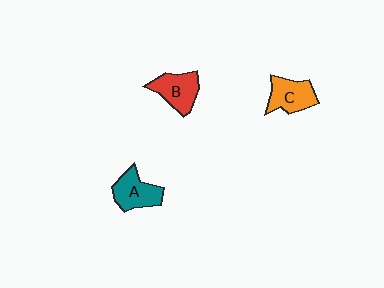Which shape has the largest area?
Shape B (red).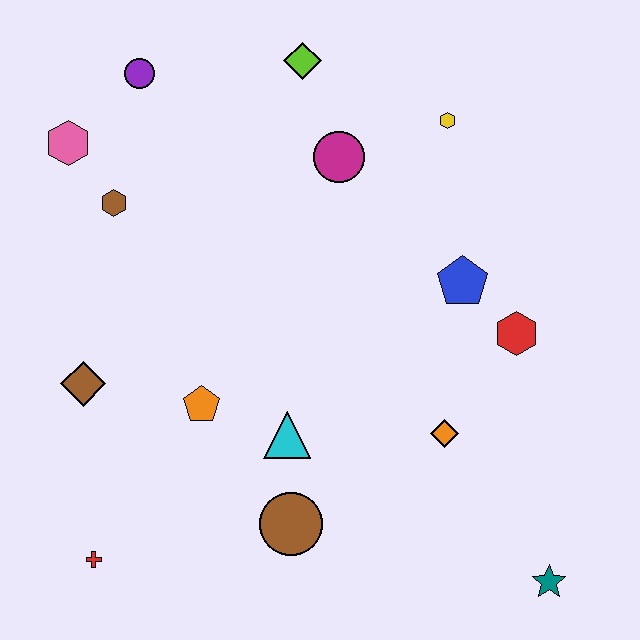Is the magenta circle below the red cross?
No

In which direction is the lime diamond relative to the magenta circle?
The lime diamond is above the magenta circle.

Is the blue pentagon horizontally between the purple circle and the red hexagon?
Yes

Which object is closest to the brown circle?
The cyan triangle is closest to the brown circle.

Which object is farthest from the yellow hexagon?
The red cross is farthest from the yellow hexagon.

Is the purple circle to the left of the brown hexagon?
No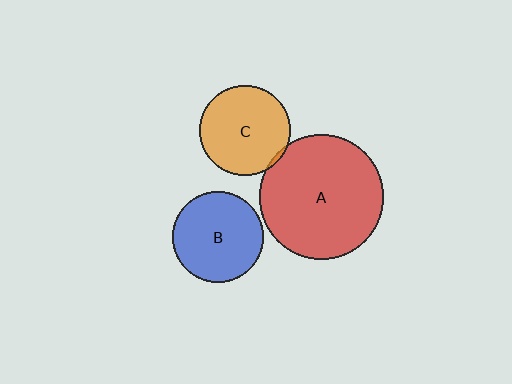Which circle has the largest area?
Circle A (red).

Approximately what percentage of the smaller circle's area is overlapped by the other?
Approximately 5%.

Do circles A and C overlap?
Yes.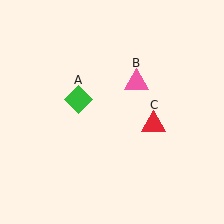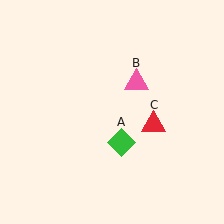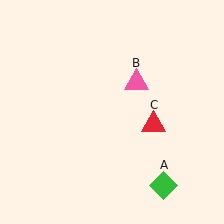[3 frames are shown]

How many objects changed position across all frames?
1 object changed position: green diamond (object A).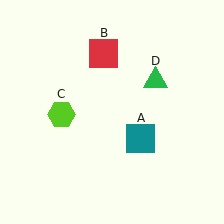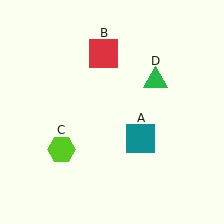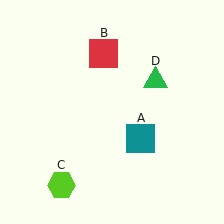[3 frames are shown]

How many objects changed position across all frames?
1 object changed position: lime hexagon (object C).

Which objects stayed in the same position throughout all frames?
Teal square (object A) and red square (object B) and green triangle (object D) remained stationary.